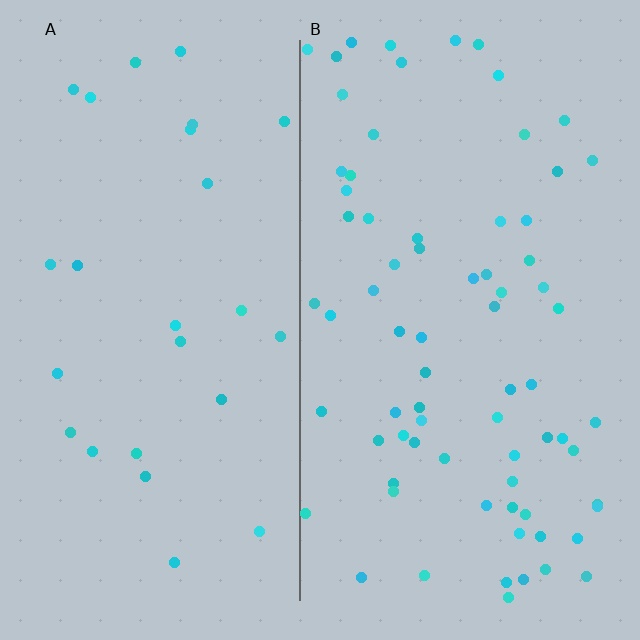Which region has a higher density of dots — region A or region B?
B (the right).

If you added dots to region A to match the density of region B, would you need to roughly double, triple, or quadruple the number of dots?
Approximately triple.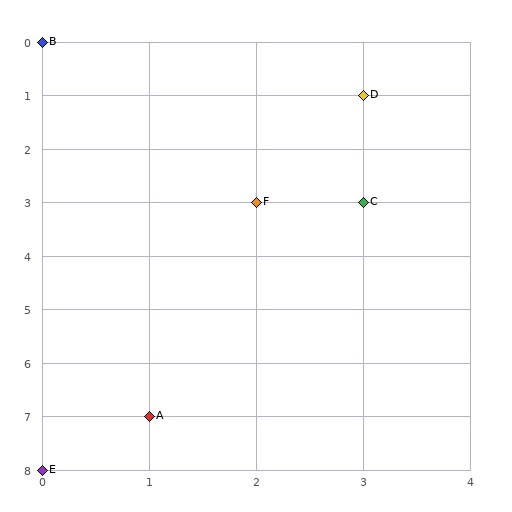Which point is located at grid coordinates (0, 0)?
Point B is at (0, 0).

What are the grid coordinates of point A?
Point A is at grid coordinates (1, 7).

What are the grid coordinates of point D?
Point D is at grid coordinates (3, 1).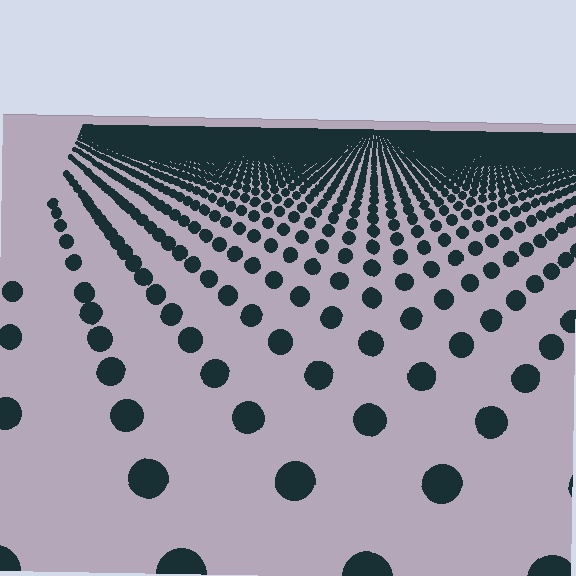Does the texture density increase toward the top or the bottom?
Density increases toward the top.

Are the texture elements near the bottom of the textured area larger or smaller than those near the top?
Larger. Near the bottom, elements are closer to the viewer and appear at a bigger on-screen size.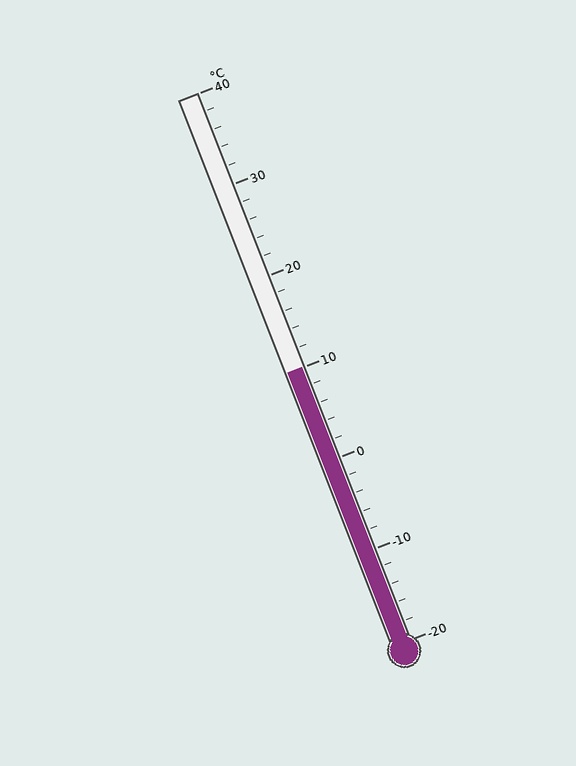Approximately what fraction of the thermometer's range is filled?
The thermometer is filled to approximately 50% of its range.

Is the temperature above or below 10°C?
The temperature is at 10°C.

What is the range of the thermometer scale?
The thermometer scale ranges from -20°C to 40°C.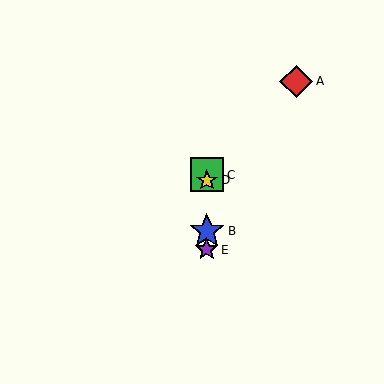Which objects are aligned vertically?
Objects B, C, D, E are aligned vertically.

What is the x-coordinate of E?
Object E is at x≈207.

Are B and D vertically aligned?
Yes, both are at x≈207.